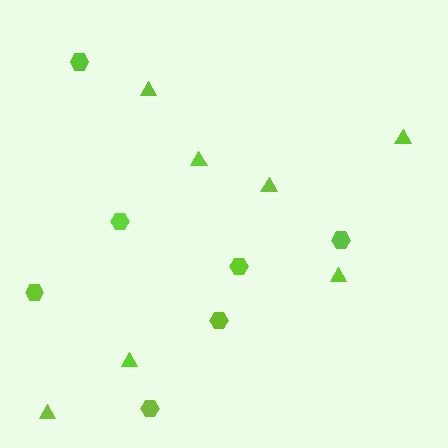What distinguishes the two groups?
There are 2 groups: one group of triangles (7) and one group of hexagons (7).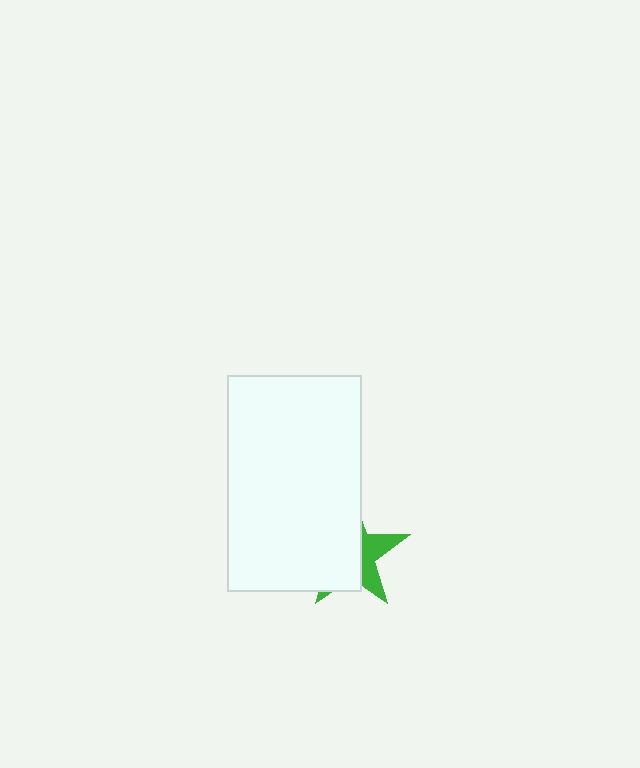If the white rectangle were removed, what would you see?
You would see the complete green star.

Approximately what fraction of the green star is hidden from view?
Roughly 65% of the green star is hidden behind the white rectangle.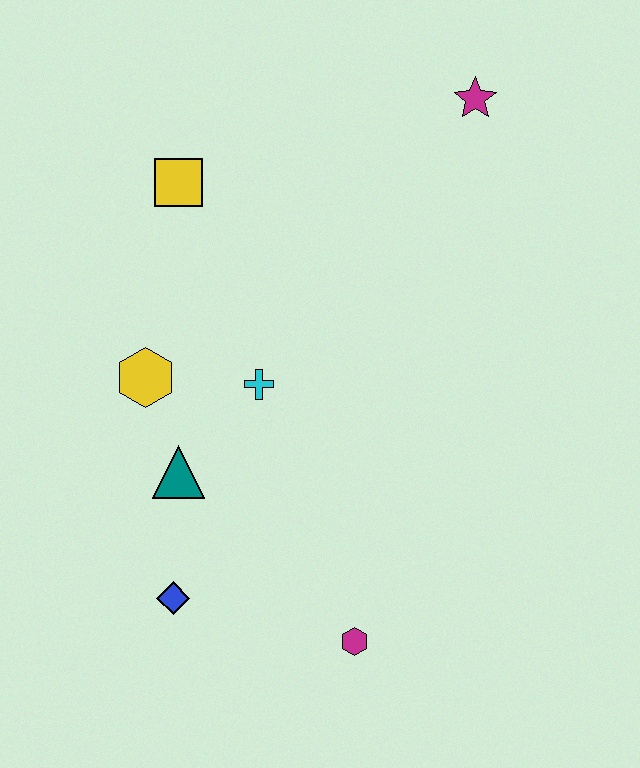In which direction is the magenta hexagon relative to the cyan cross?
The magenta hexagon is below the cyan cross.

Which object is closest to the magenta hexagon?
The blue diamond is closest to the magenta hexagon.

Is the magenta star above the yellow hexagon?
Yes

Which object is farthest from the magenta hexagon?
The magenta star is farthest from the magenta hexagon.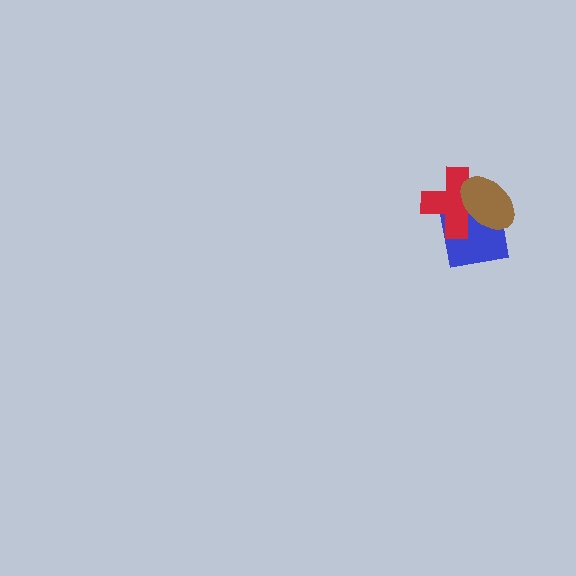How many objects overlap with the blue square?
2 objects overlap with the blue square.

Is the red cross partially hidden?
Yes, it is partially covered by another shape.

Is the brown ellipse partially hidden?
No, no other shape covers it.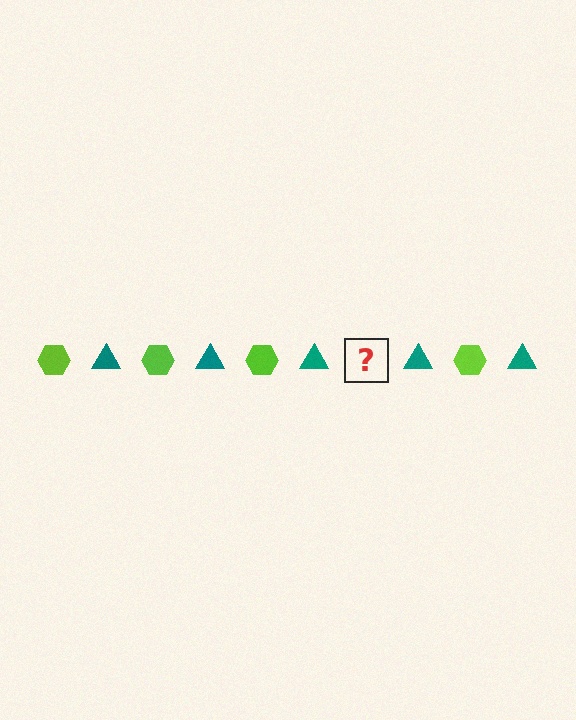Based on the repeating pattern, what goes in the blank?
The blank should be a lime hexagon.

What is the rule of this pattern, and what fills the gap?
The rule is that the pattern alternates between lime hexagon and teal triangle. The gap should be filled with a lime hexagon.